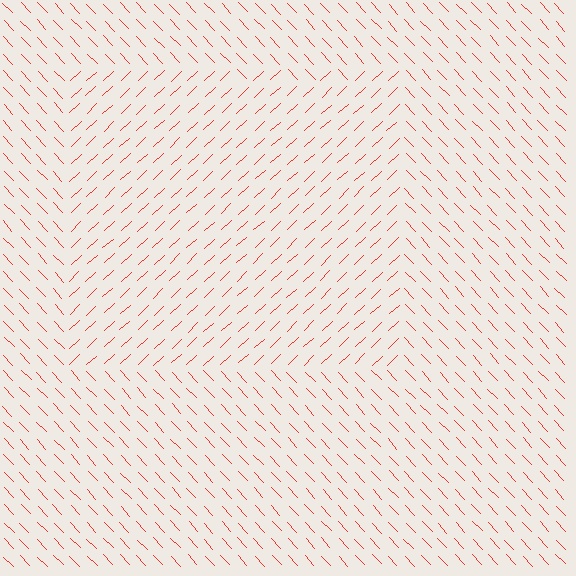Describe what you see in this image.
The image is filled with small red line segments. A rectangle region in the image has lines oriented differently from the surrounding lines, creating a visible texture boundary.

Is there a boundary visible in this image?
Yes, there is a texture boundary formed by a change in line orientation.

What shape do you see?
I see a rectangle.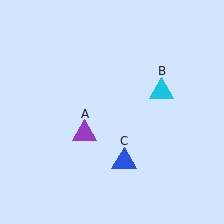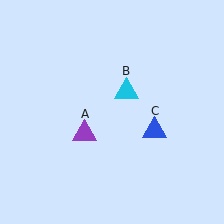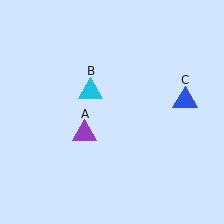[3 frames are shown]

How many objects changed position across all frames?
2 objects changed position: cyan triangle (object B), blue triangle (object C).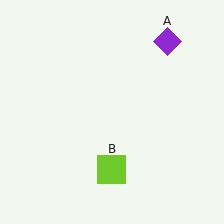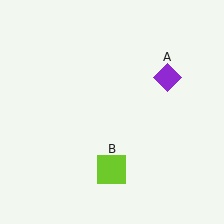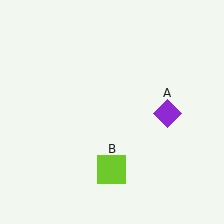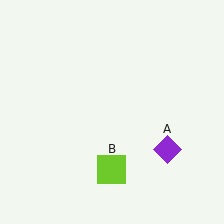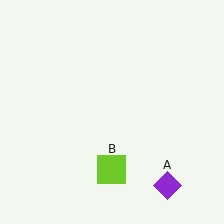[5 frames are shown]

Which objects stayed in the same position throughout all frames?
Lime square (object B) remained stationary.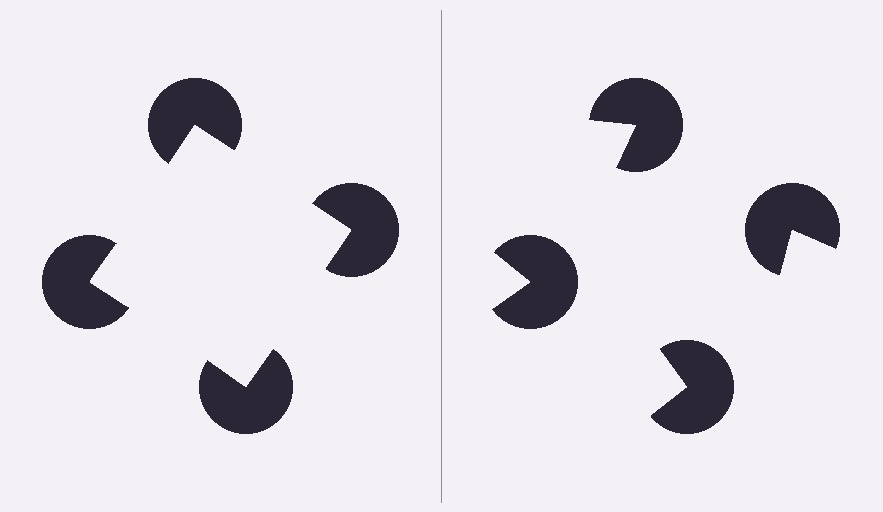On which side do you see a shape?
An illusory square appears on the left side. On the right side the wedge cuts are rotated, so no coherent shape forms.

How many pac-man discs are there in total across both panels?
8 — 4 on each side.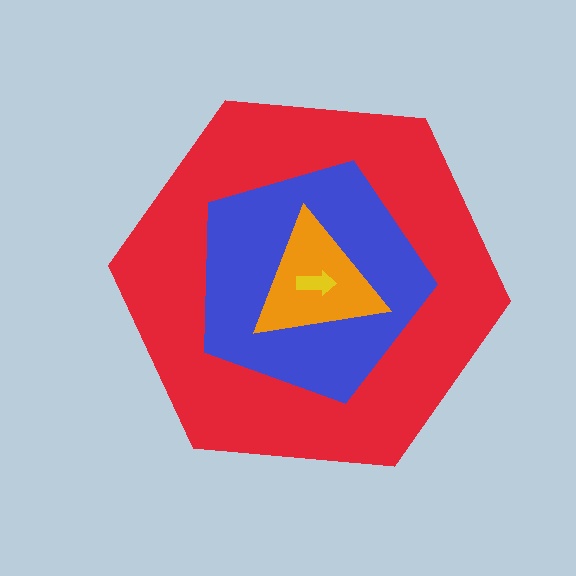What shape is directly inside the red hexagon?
The blue pentagon.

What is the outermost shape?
The red hexagon.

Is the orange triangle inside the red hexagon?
Yes.